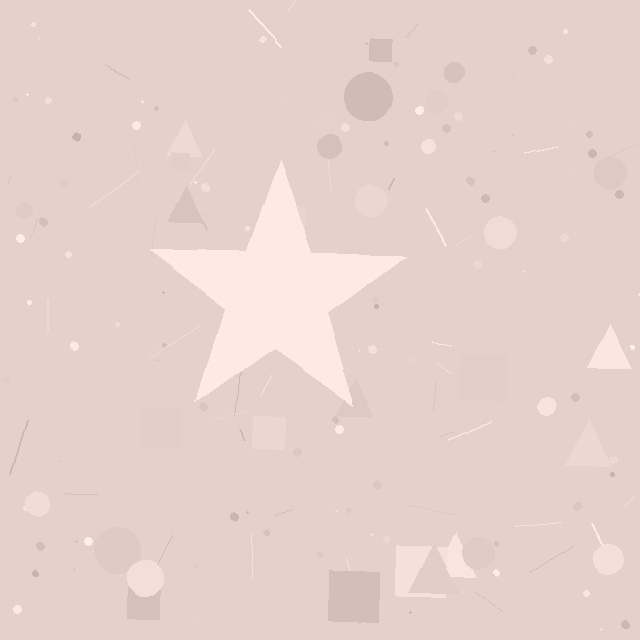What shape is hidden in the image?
A star is hidden in the image.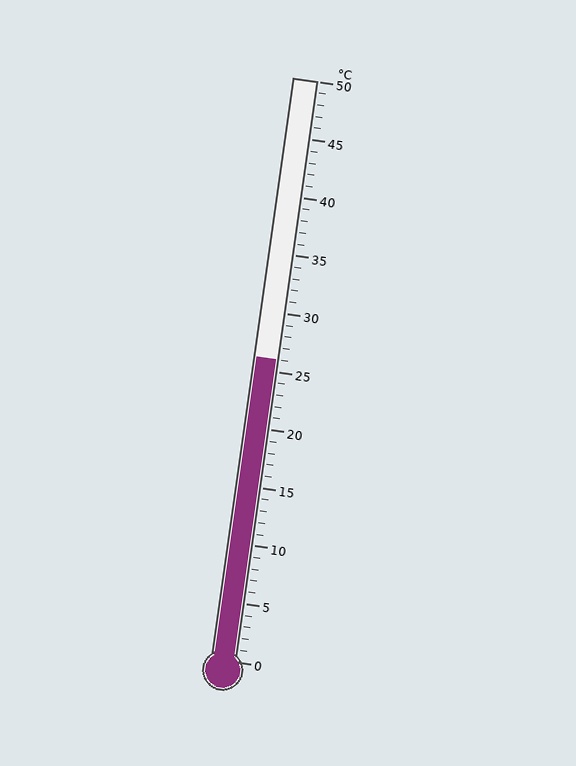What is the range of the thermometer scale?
The thermometer scale ranges from 0°C to 50°C.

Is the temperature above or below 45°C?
The temperature is below 45°C.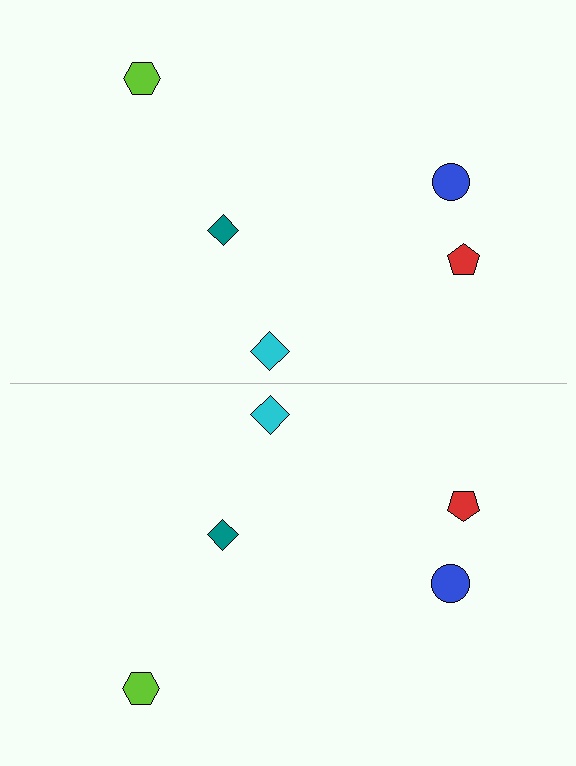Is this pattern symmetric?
Yes, this pattern has bilateral (reflection) symmetry.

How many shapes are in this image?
There are 10 shapes in this image.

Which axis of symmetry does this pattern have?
The pattern has a horizontal axis of symmetry running through the center of the image.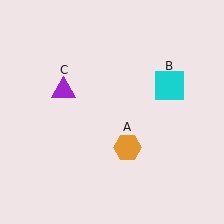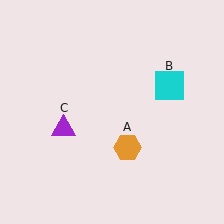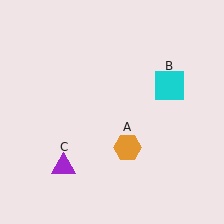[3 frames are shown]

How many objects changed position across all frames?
1 object changed position: purple triangle (object C).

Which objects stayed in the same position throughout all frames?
Orange hexagon (object A) and cyan square (object B) remained stationary.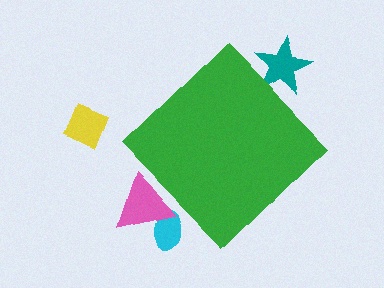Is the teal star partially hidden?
Yes, the teal star is partially hidden behind the green diamond.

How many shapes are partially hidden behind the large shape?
3 shapes are partially hidden.